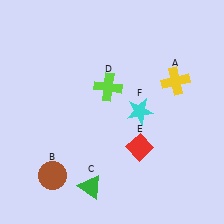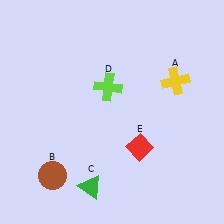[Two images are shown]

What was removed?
The cyan star (F) was removed in Image 2.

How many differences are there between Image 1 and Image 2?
There is 1 difference between the two images.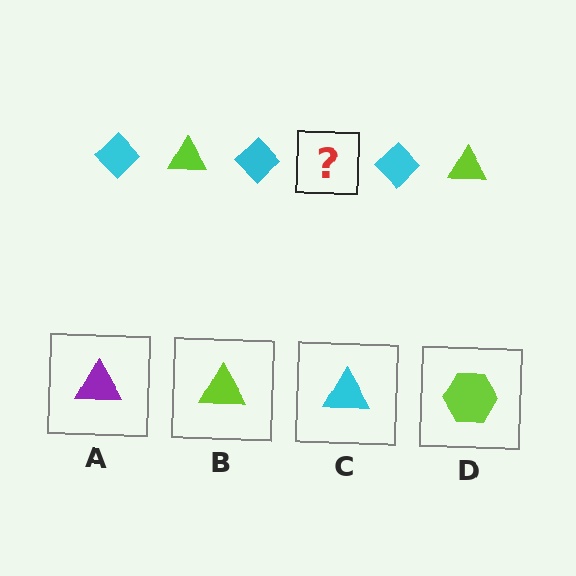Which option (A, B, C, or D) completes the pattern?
B.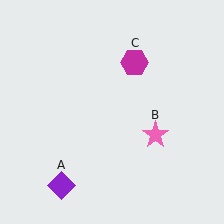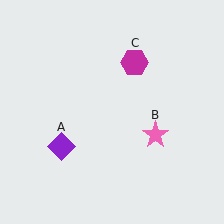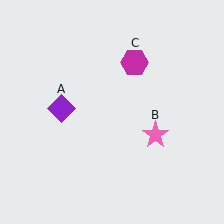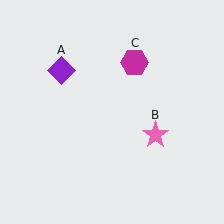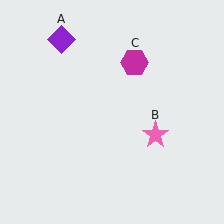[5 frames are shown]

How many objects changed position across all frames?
1 object changed position: purple diamond (object A).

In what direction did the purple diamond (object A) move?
The purple diamond (object A) moved up.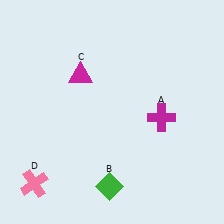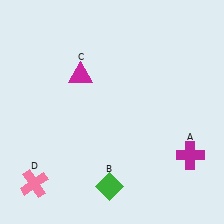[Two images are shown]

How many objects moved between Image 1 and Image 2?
1 object moved between the two images.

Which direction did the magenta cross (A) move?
The magenta cross (A) moved down.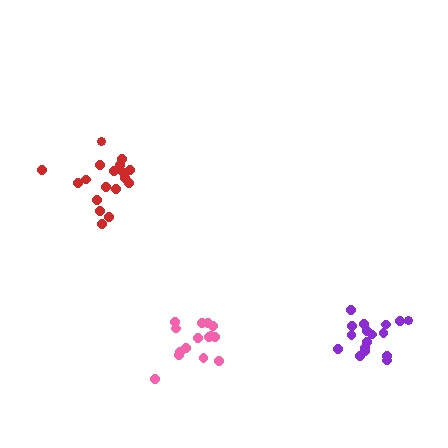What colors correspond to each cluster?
The clusters are colored: pink, purple, red.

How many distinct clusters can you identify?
There are 3 distinct clusters.